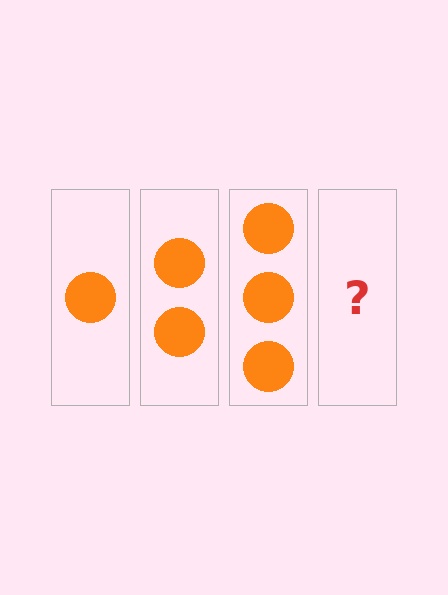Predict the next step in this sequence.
The next step is 4 circles.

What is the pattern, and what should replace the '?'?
The pattern is that each step adds one more circle. The '?' should be 4 circles.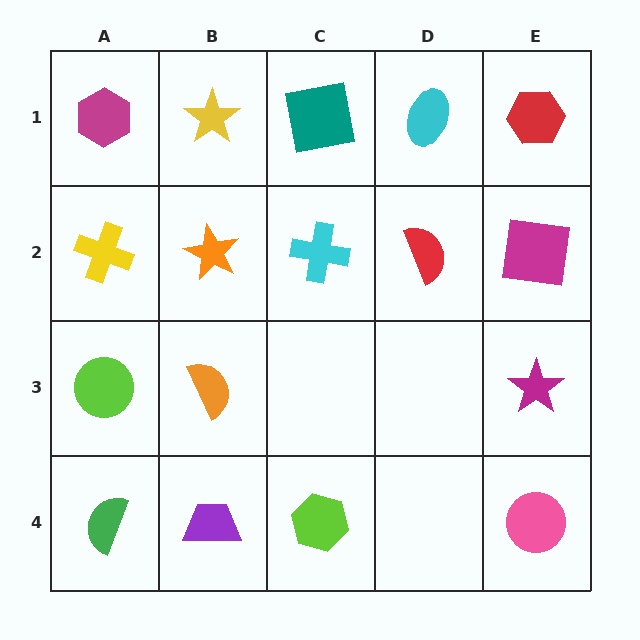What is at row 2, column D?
A red semicircle.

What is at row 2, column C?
A cyan cross.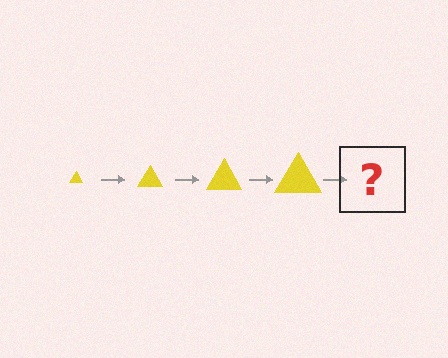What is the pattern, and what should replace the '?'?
The pattern is that the triangle gets progressively larger each step. The '?' should be a yellow triangle, larger than the previous one.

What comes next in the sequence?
The next element should be a yellow triangle, larger than the previous one.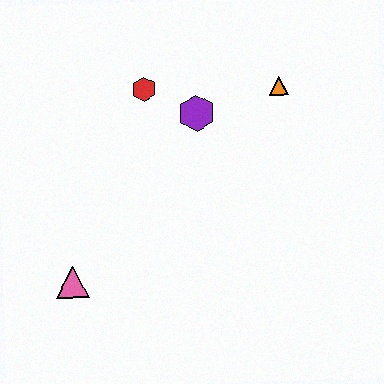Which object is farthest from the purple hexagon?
The pink triangle is farthest from the purple hexagon.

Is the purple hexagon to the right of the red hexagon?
Yes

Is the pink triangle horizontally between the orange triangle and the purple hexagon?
No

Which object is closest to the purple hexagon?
The red hexagon is closest to the purple hexagon.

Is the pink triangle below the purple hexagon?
Yes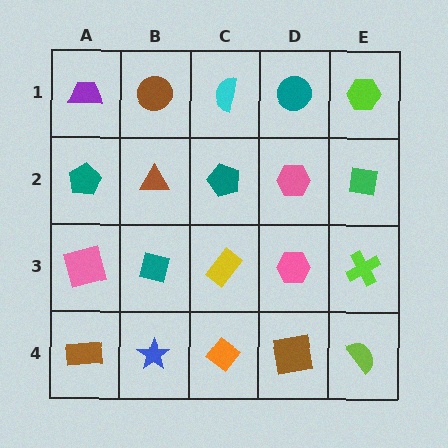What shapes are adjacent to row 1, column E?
A green square (row 2, column E), a teal circle (row 1, column D).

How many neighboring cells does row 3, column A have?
3.